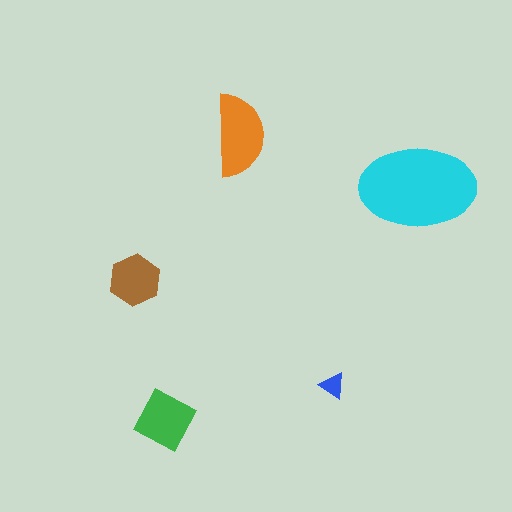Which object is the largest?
The cyan ellipse.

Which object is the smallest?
The blue triangle.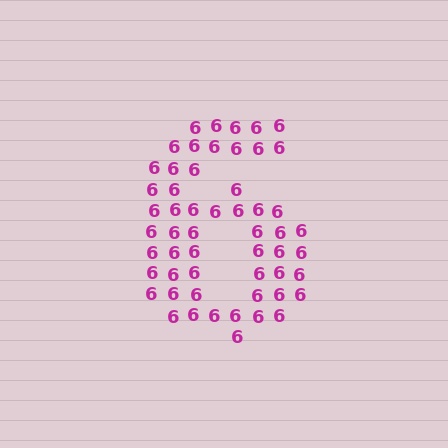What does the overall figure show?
The overall figure shows the digit 6.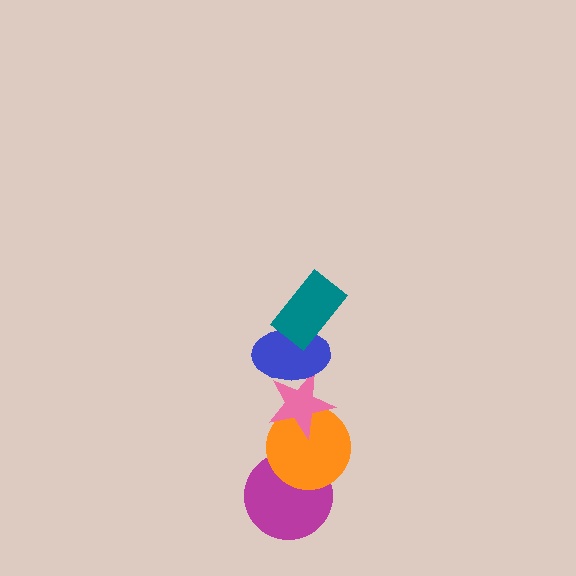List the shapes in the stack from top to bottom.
From top to bottom: the teal rectangle, the blue ellipse, the pink star, the orange circle, the magenta circle.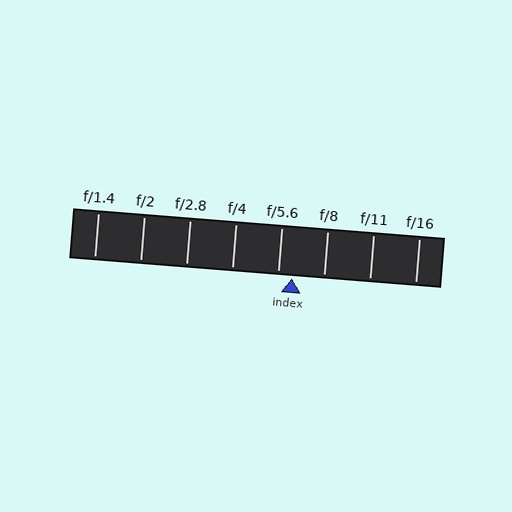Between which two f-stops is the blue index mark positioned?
The index mark is between f/5.6 and f/8.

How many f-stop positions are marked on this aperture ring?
There are 8 f-stop positions marked.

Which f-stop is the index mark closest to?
The index mark is closest to f/5.6.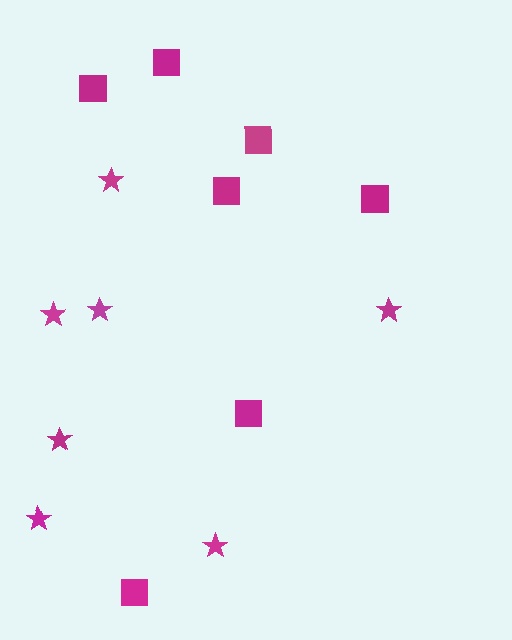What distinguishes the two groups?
There are 2 groups: one group of squares (7) and one group of stars (7).